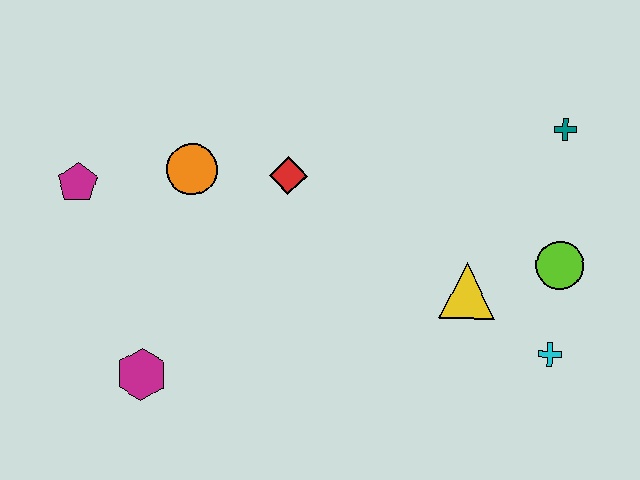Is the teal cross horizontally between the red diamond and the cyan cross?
No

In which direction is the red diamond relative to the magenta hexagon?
The red diamond is above the magenta hexagon.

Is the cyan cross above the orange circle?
No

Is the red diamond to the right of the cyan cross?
No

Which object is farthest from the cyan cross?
The magenta pentagon is farthest from the cyan cross.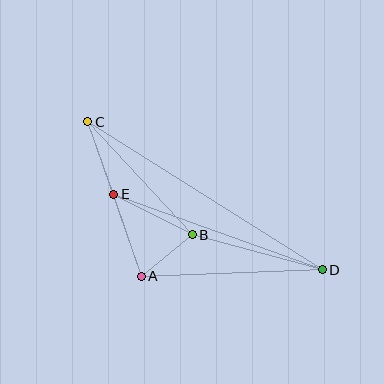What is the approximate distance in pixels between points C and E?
The distance between C and E is approximately 77 pixels.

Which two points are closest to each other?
Points A and B are closest to each other.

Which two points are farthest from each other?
Points C and D are farthest from each other.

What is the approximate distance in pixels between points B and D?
The distance between B and D is approximately 135 pixels.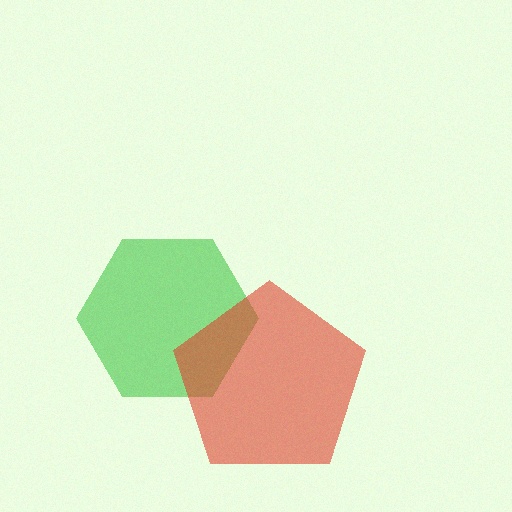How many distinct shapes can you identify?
There are 2 distinct shapes: a green hexagon, a red pentagon.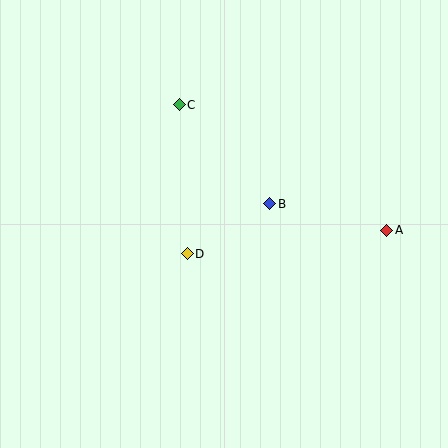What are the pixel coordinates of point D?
Point D is at (187, 254).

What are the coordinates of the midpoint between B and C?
The midpoint between B and C is at (224, 154).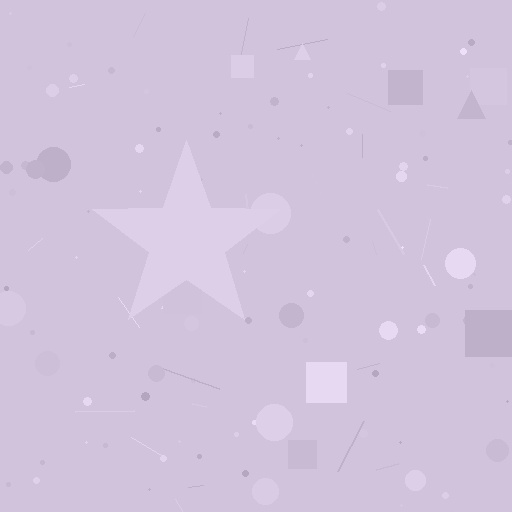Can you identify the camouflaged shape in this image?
The camouflaged shape is a star.